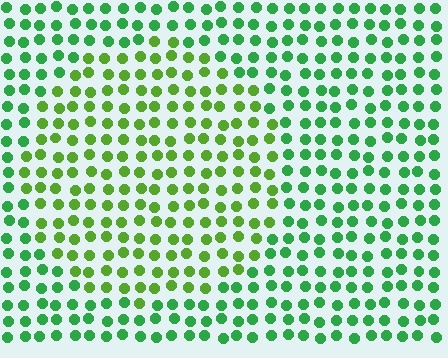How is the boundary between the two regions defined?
The boundary is defined purely by a slight shift in hue (about 34 degrees). Spacing, size, and orientation are identical on both sides.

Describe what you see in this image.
The image is filled with small green elements in a uniform arrangement. A circle-shaped region is visible where the elements are tinted to a slightly different hue, forming a subtle color boundary.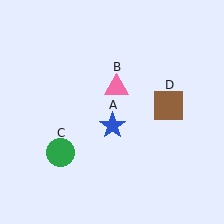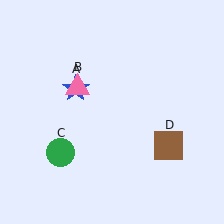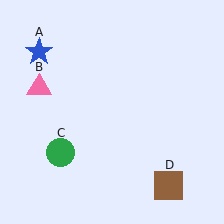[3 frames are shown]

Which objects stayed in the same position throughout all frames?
Green circle (object C) remained stationary.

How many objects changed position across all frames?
3 objects changed position: blue star (object A), pink triangle (object B), brown square (object D).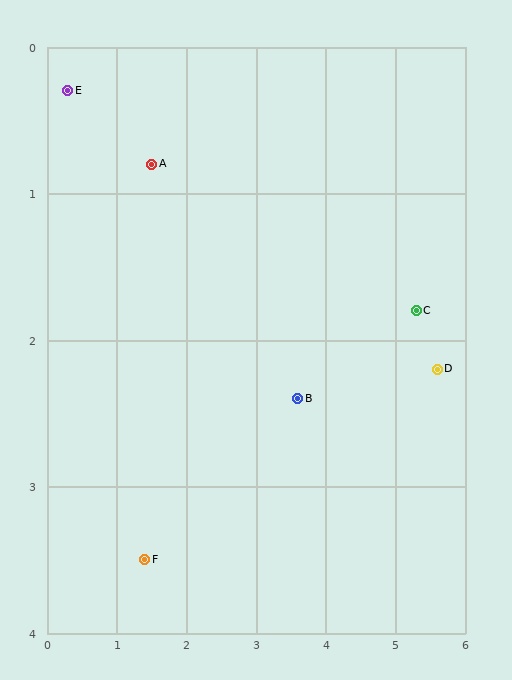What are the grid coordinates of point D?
Point D is at approximately (5.6, 2.2).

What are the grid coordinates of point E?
Point E is at approximately (0.3, 0.3).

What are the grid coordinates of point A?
Point A is at approximately (1.5, 0.8).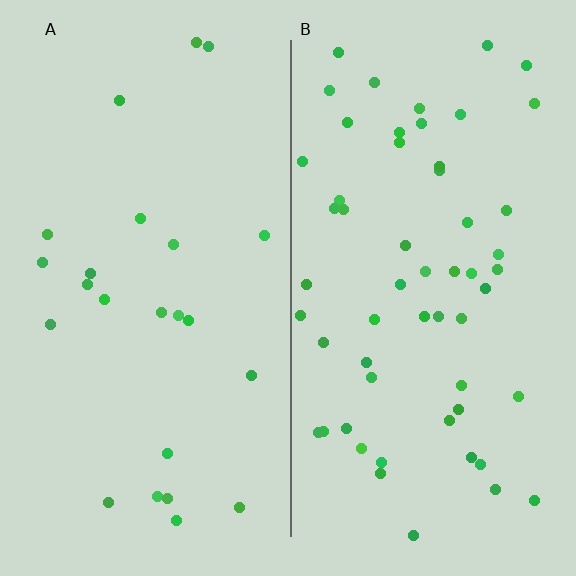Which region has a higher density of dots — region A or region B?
B (the right).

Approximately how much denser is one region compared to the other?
Approximately 2.4× — region B over region A.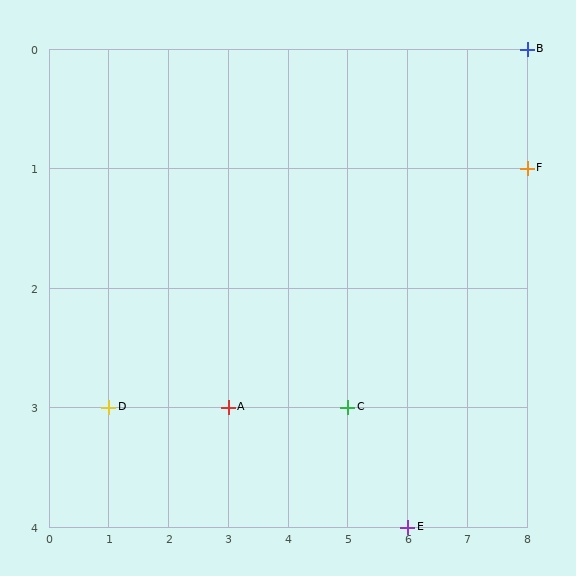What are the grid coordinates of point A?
Point A is at grid coordinates (3, 3).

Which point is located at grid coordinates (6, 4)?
Point E is at (6, 4).